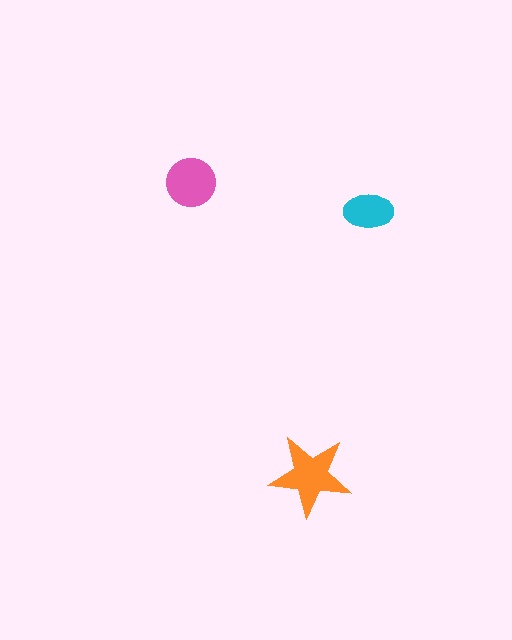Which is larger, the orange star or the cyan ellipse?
The orange star.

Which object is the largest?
The orange star.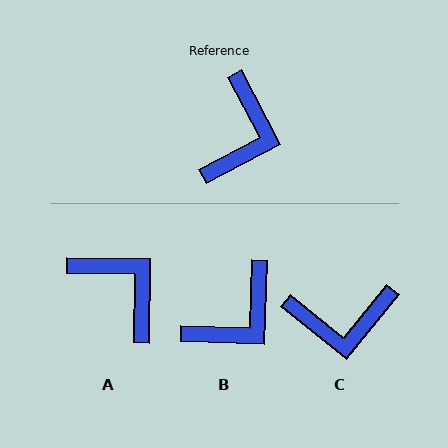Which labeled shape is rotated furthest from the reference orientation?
C, about 67 degrees away.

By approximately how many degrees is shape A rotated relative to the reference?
Approximately 61 degrees counter-clockwise.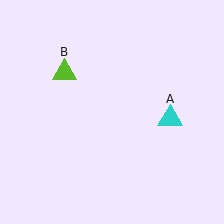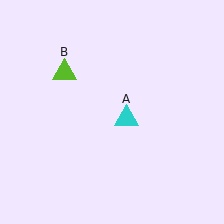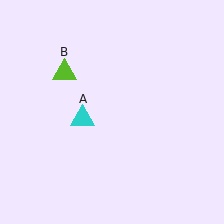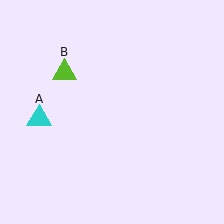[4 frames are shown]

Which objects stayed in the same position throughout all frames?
Lime triangle (object B) remained stationary.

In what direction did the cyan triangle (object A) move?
The cyan triangle (object A) moved left.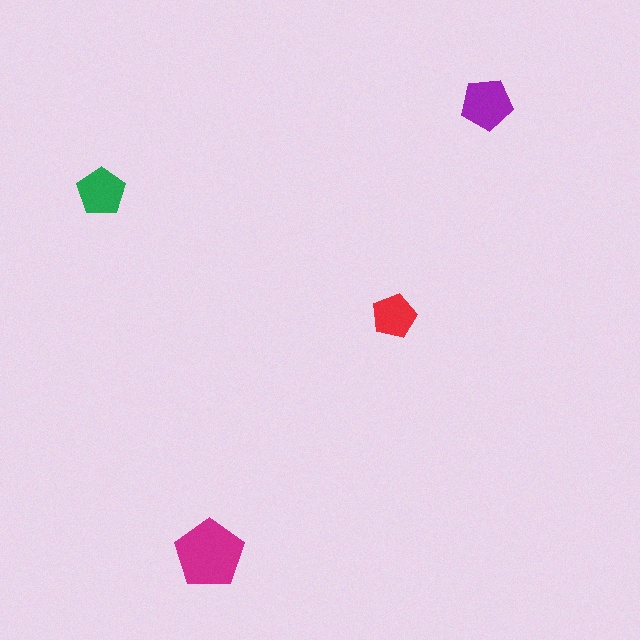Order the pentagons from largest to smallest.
the magenta one, the purple one, the green one, the red one.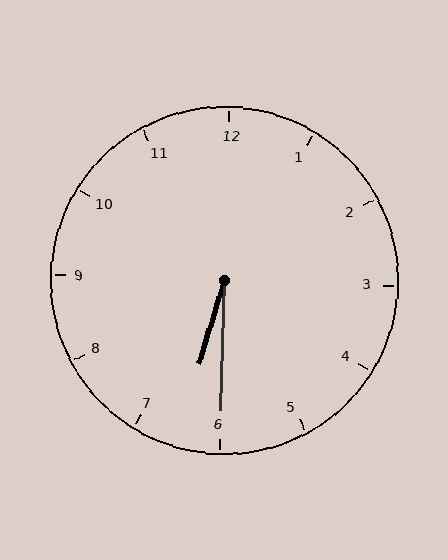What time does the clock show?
6:30.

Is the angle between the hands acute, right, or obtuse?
It is acute.